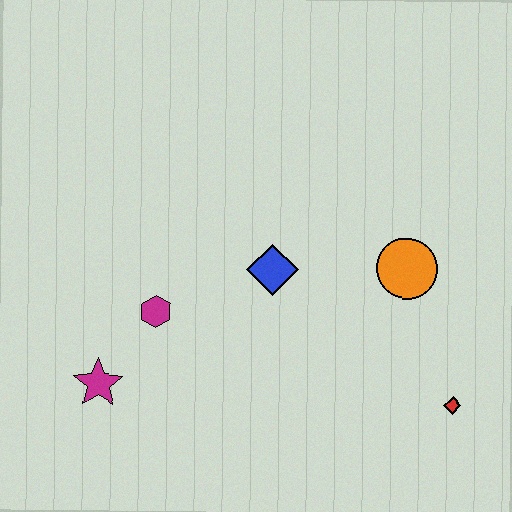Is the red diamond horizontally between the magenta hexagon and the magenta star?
No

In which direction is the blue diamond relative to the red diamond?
The blue diamond is to the left of the red diamond.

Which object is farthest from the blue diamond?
The red diamond is farthest from the blue diamond.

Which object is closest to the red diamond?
The orange circle is closest to the red diamond.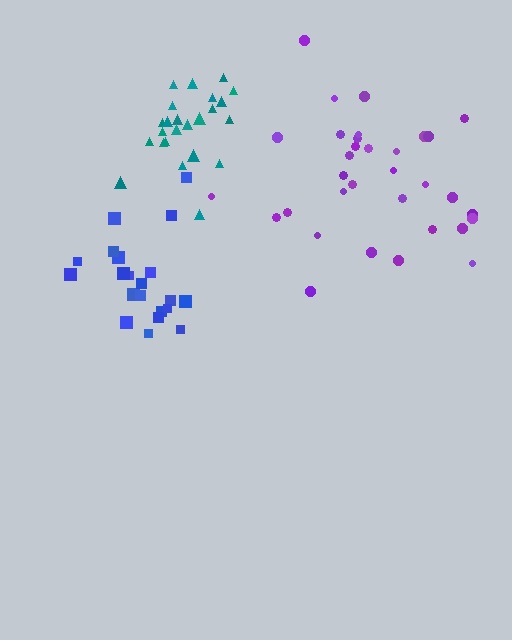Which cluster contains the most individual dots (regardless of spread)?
Purple (33).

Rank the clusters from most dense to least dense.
teal, blue, purple.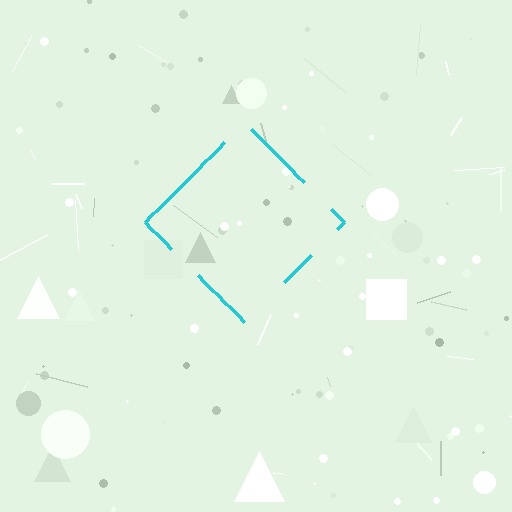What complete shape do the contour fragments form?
The contour fragments form a diamond.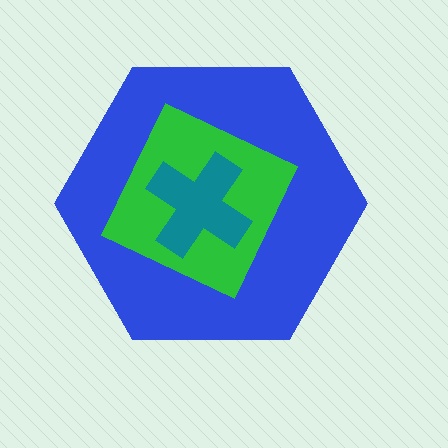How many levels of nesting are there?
3.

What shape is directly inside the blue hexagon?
The green diamond.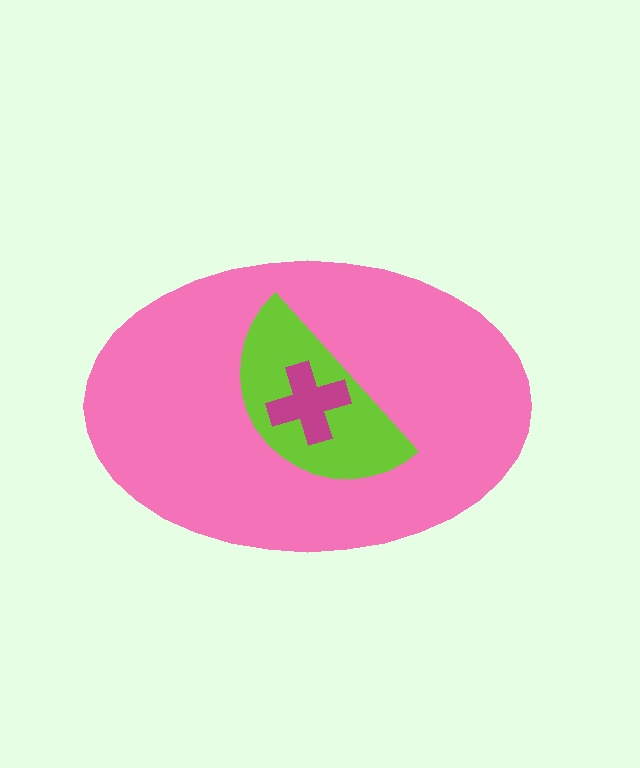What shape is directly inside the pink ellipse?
The lime semicircle.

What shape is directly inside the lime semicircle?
The magenta cross.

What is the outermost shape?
The pink ellipse.